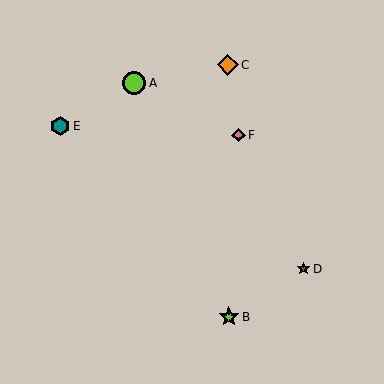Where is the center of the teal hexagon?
The center of the teal hexagon is at (60, 126).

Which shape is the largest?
The lime circle (labeled A) is the largest.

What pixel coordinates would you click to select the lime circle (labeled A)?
Click at (134, 83) to select the lime circle A.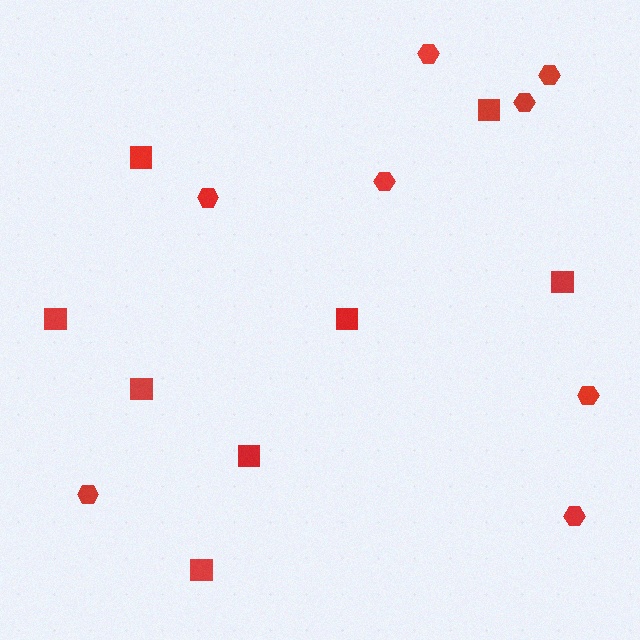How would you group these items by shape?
There are 2 groups: one group of hexagons (8) and one group of squares (8).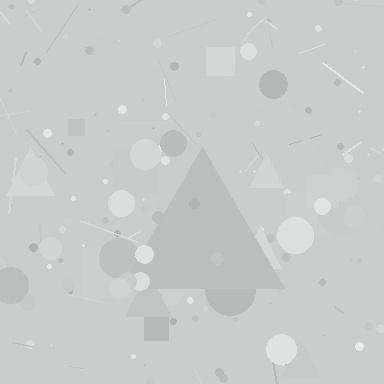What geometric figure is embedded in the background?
A triangle is embedded in the background.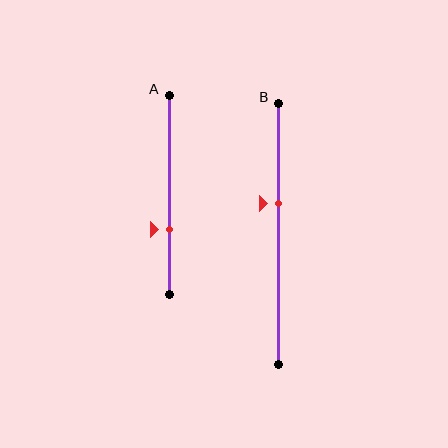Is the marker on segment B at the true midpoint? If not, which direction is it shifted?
No, the marker on segment B is shifted upward by about 12% of the segment length.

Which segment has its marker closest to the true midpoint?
Segment B has its marker closest to the true midpoint.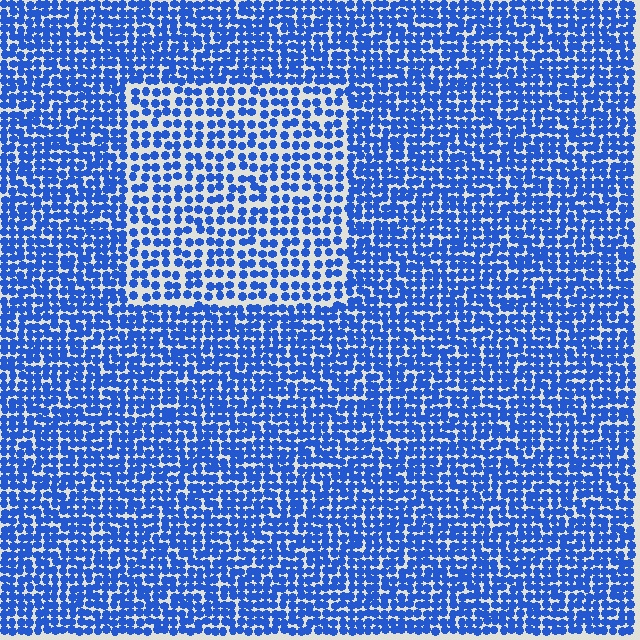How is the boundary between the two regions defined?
The boundary is defined by a change in element density (approximately 1.6x ratio). All elements are the same color, size, and shape.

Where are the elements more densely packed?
The elements are more densely packed outside the rectangle boundary.